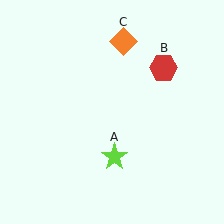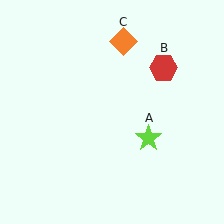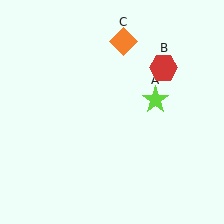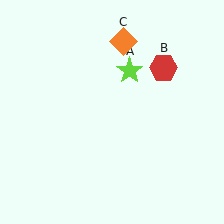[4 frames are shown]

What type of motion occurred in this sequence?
The lime star (object A) rotated counterclockwise around the center of the scene.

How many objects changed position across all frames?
1 object changed position: lime star (object A).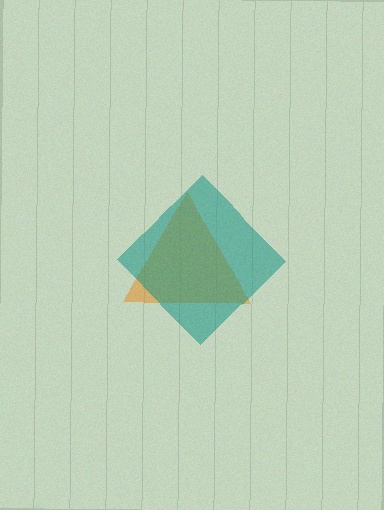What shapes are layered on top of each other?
The layered shapes are: an orange triangle, a teal diamond.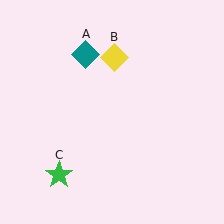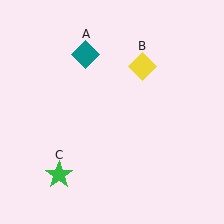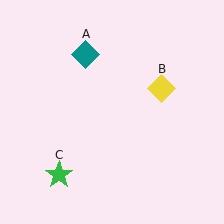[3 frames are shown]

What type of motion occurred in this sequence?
The yellow diamond (object B) rotated clockwise around the center of the scene.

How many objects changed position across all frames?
1 object changed position: yellow diamond (object B).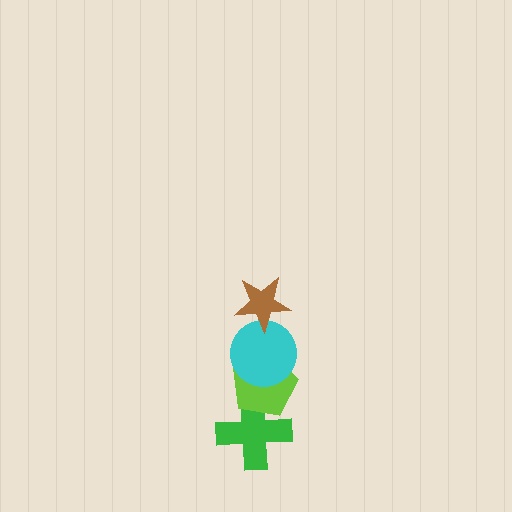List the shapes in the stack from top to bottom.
From top to bottom: the brown star, the cyan circle, the lime pentagon, the green cross.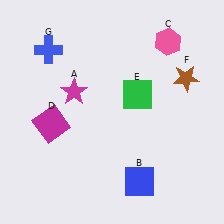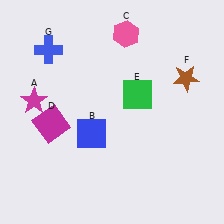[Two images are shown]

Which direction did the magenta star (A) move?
The magenta star (A) moved left.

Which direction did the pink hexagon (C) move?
The pink hexagon (C) moved left.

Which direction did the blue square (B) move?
The blue square (B) moved up.